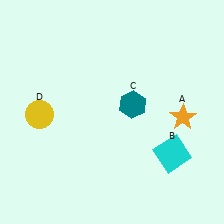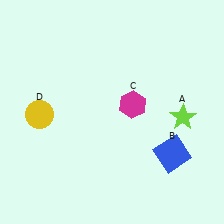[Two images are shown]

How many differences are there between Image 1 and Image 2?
There are 3 differences between the two images.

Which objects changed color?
A changed from orange to lime. B changed from cyan to blue. C changed from teal to magenta.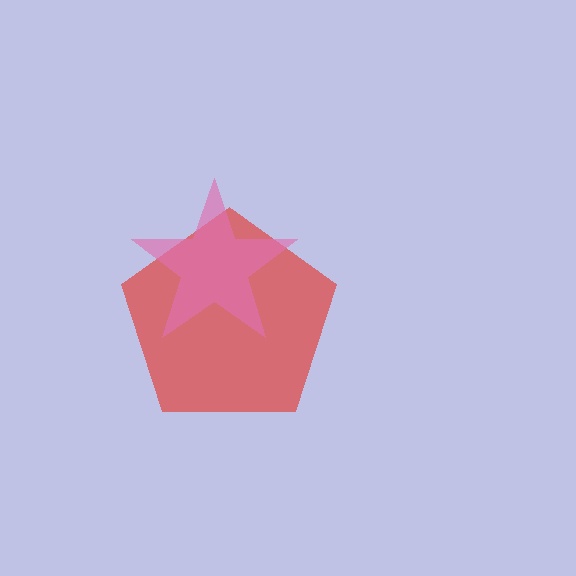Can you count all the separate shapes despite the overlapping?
Yes, there are 2 separate shapes.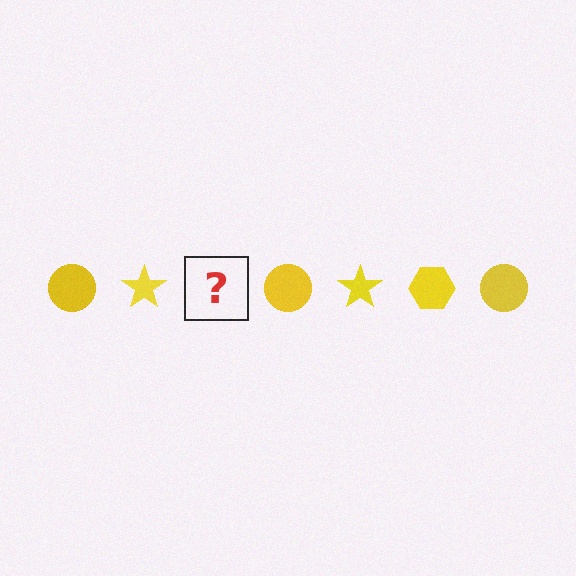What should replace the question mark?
The question mark should be replaced with a yellow hexagon.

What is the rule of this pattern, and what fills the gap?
The rule is that the pattern cycles through circle, star, hexagon shapes in yellow. The gap should be filled with a yellow hexagon.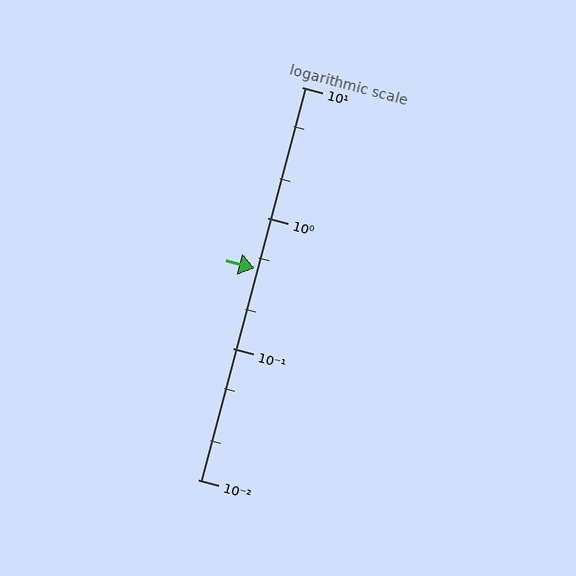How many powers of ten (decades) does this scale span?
The scale spans 3 decades, from 0.01 to 10.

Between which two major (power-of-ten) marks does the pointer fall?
The pointer is between 0.1 and 1.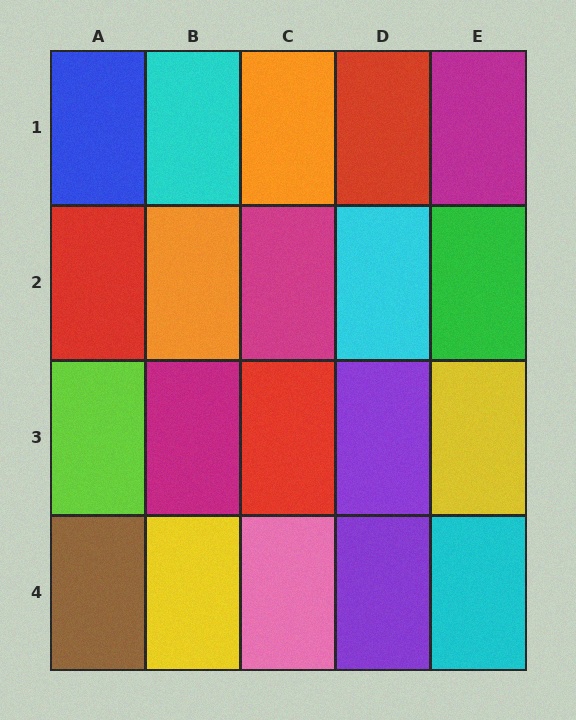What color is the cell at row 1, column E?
Magenta.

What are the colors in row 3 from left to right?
Lime, magenta, red, purple, yellow.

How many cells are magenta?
3 cells are magenta.